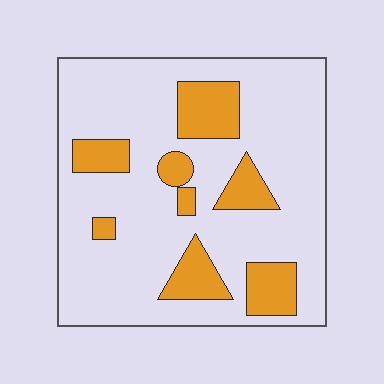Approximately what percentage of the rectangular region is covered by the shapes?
Approximately 20%.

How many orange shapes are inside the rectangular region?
8.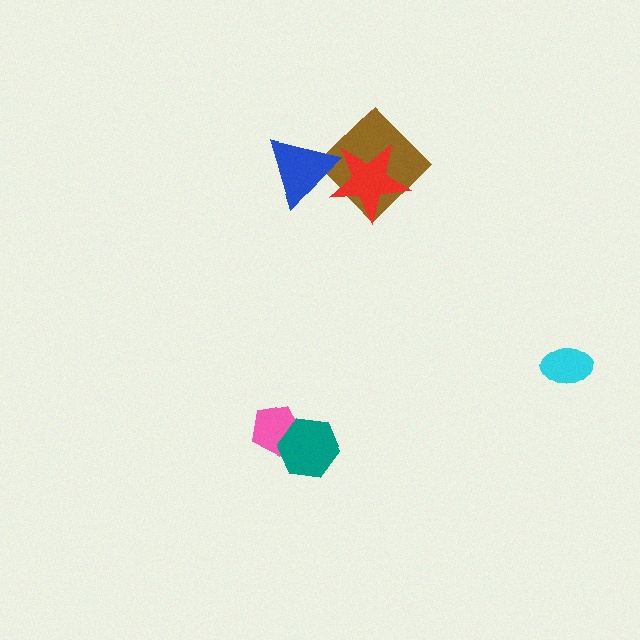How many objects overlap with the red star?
2 objects overlap with the red star.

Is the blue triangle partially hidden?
No, no other shape covers it.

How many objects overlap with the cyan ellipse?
0 objects overlap with the cyan ellipse.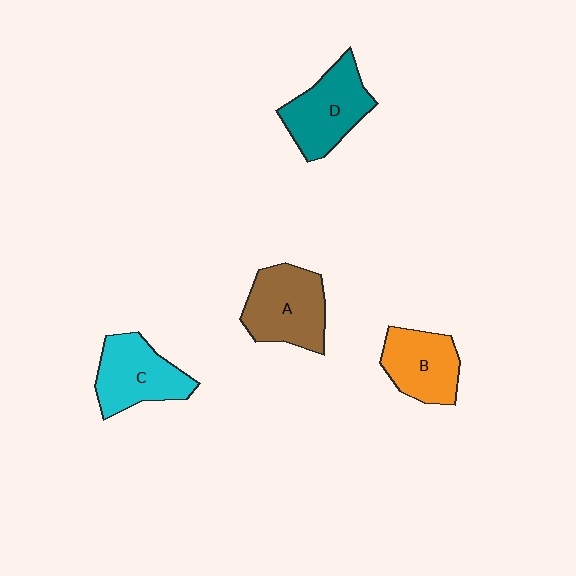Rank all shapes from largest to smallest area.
From largest to smallest: A (brown), D (teal), C (cyan), B (orange).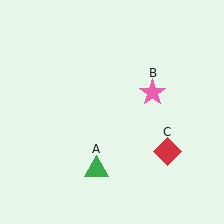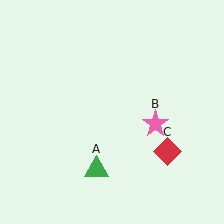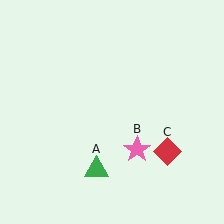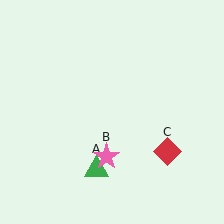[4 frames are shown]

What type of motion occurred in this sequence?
The pink star (object B) rotated clockwise around the center of the scene.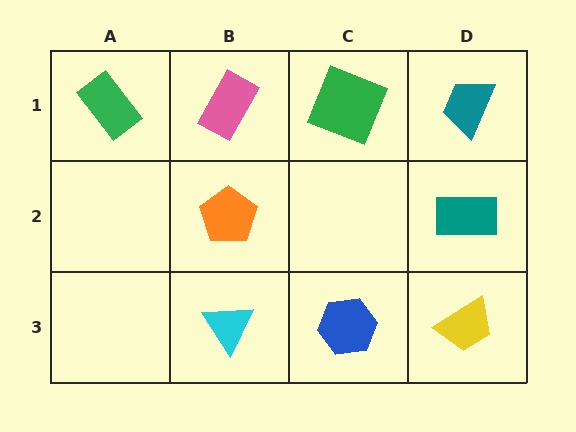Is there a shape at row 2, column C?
No, that cell is empty.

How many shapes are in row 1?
4 shapes.